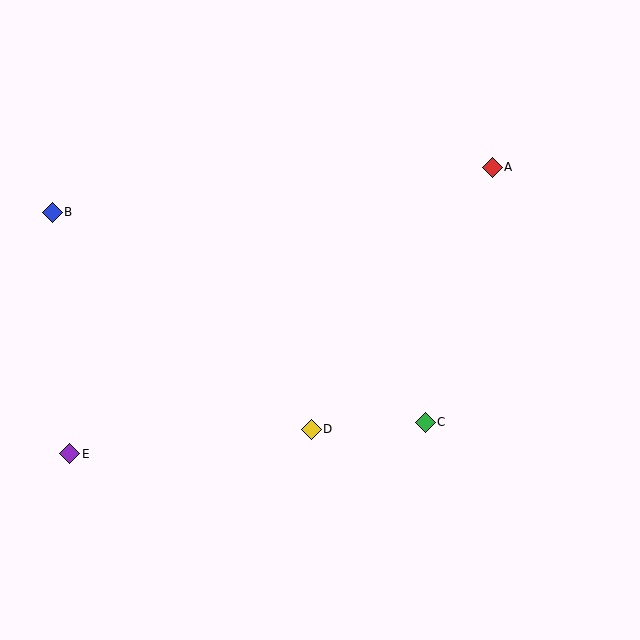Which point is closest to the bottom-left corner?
Point E is closest to the bottom-left corner.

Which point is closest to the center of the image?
Point D at (311, 429) is closest to the center.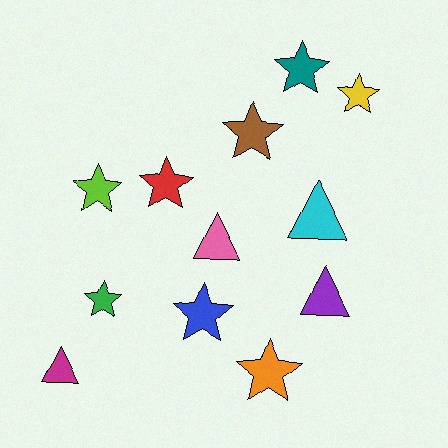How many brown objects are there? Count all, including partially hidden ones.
There is 1 brown object.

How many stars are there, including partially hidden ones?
There are 8 stars.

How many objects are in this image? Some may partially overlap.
There are 12 objects.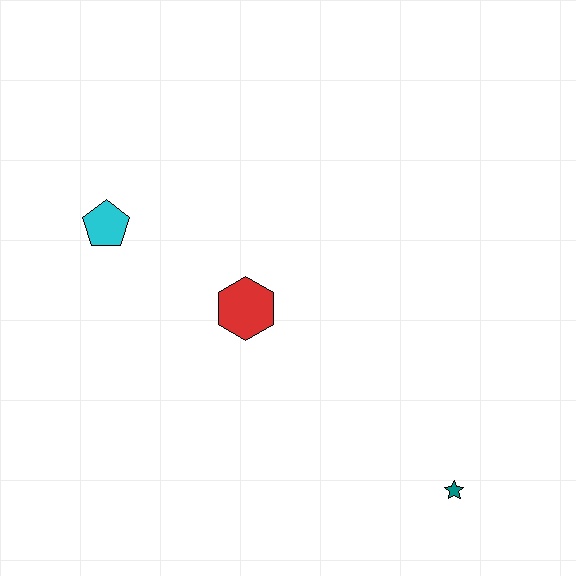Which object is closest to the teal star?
The red hexagon is closest to the teal star.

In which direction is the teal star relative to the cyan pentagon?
The teal star is to the right of the cyan pentagon.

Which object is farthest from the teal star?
The cyan pentagon is farthest from the teal star.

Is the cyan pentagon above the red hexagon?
Yes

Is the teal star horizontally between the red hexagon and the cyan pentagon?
No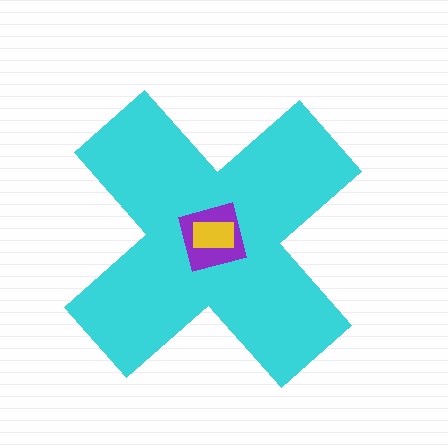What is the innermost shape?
The yellow rectangle.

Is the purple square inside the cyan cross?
Yes.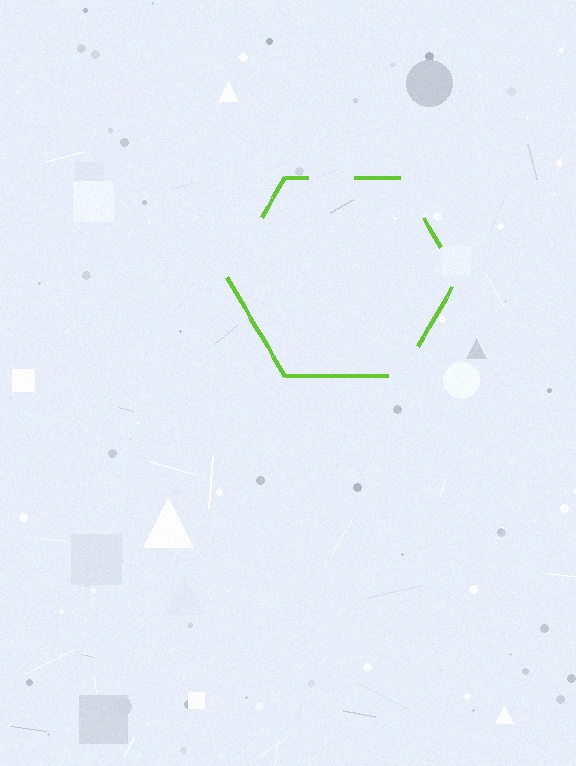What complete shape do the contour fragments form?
The contour fragments form a hexagon.